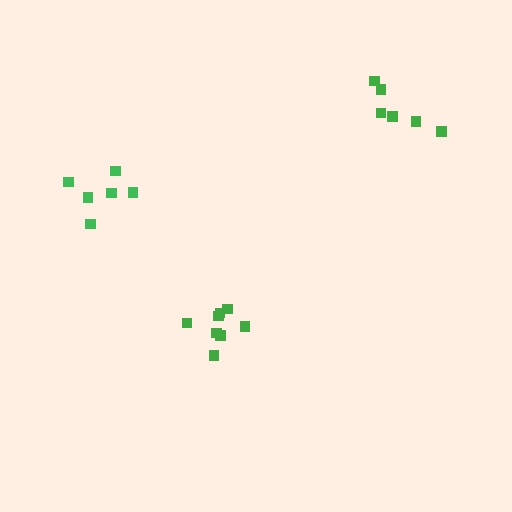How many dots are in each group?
Group 1: 6 dots, Group 2: 8 dots, Group 3: 6 dots (20 total).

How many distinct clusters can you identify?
There are 3 distinct clusters.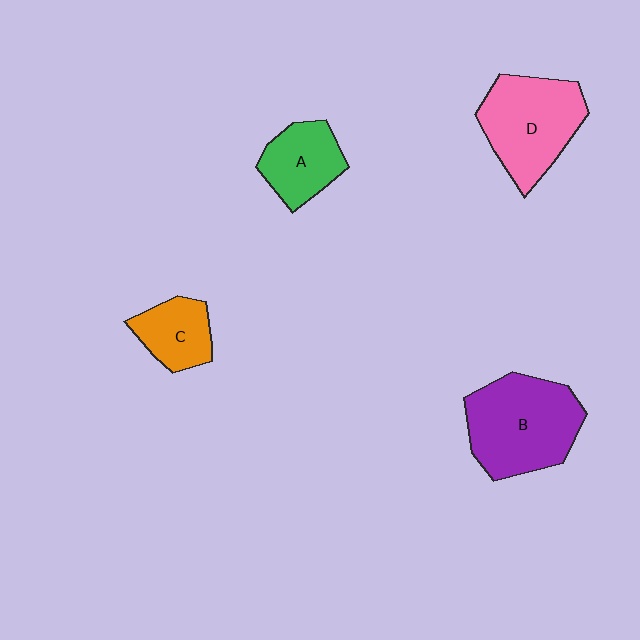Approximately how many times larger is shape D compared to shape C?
Approximately 1.9 times.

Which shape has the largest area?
Shape B (purple).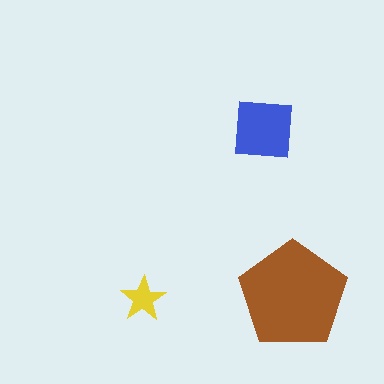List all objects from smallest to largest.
The yellow star, the blue square, the brown pentagon.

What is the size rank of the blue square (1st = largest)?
2nd.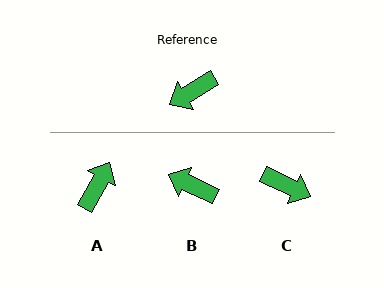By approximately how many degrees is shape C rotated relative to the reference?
Approximately 124 degrees counter-clockwise.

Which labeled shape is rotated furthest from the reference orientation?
A, about 149 degrees away.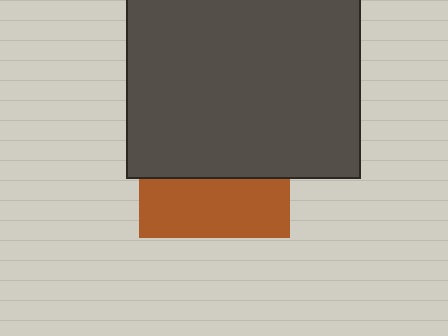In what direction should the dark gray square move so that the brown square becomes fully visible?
The dark gray square should move up. That is the shortest direction to clear the overlap and leave the brown square fully visible.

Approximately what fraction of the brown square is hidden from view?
Roughly 61% of the brown square is hidden behind the dark gray square.